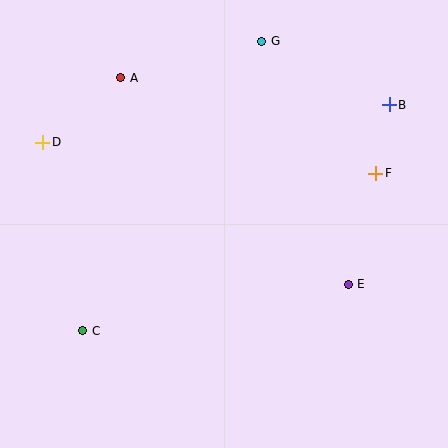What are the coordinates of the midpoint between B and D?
The midpoint between B and D is at (216, 124).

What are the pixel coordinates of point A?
Point A is at (121, 78).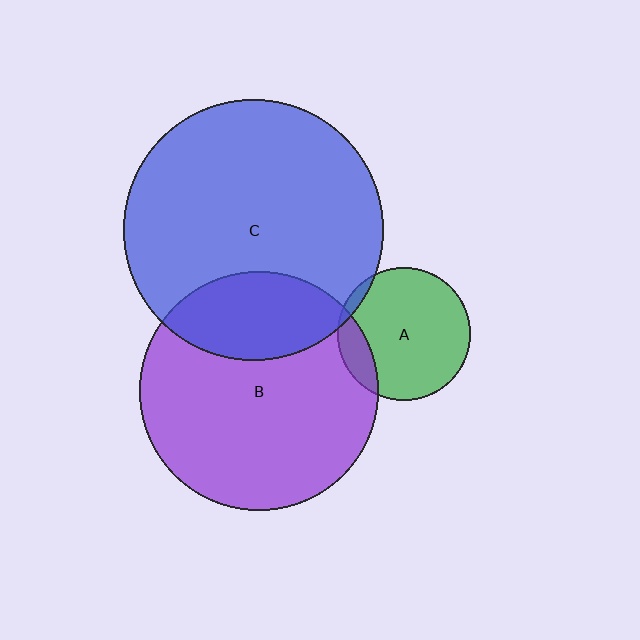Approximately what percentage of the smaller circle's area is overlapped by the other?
Approximately 5%.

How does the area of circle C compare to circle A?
Approximately 3.8 times.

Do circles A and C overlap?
Yes.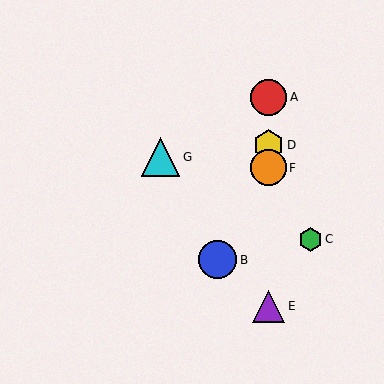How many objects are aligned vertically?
4 objects (A, D, E, F) are aligned vertically.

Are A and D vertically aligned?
Yes, both are at x≈268.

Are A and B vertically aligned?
No, A is at x≈268 and B is at x≈217.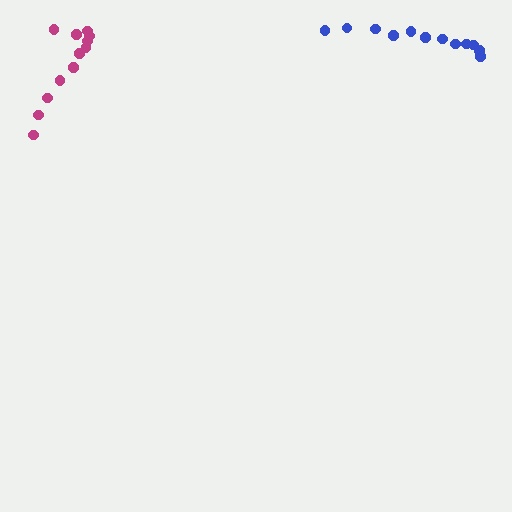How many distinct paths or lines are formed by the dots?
There are 2 distinct paths.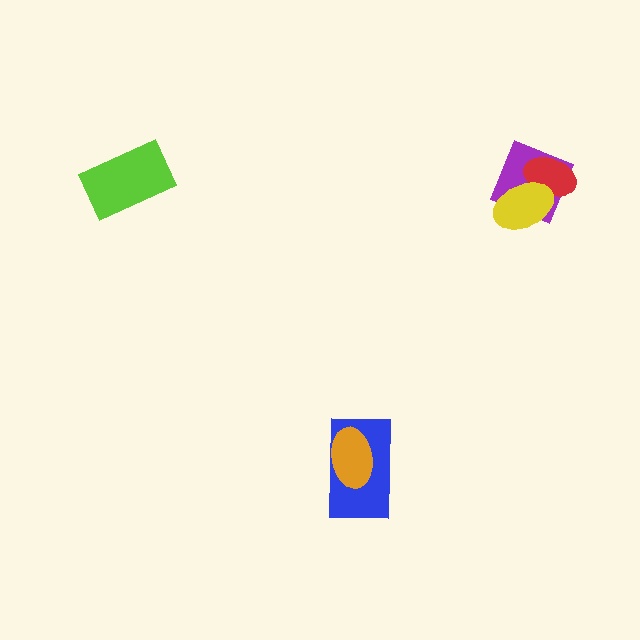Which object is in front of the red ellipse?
The yellow ellipse is in front of the red ellipse.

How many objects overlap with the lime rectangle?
0 objects overlap with the lime rectangle.